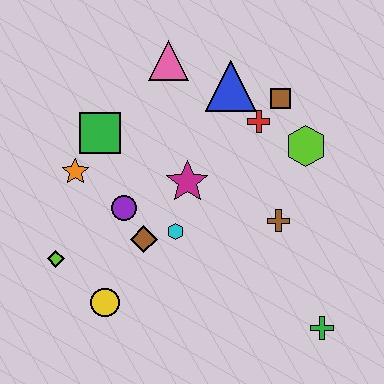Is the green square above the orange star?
Yes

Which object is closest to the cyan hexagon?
The brown diamond is closest to the cyan hexagon.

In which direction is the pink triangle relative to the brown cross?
The pink triangle is above the brown cross.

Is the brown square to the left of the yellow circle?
No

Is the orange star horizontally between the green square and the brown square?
No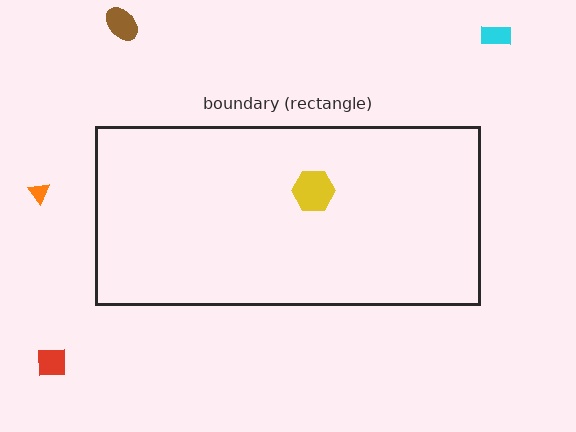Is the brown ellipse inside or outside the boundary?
Outside.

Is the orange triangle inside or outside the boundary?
Outside.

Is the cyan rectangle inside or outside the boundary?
Outside.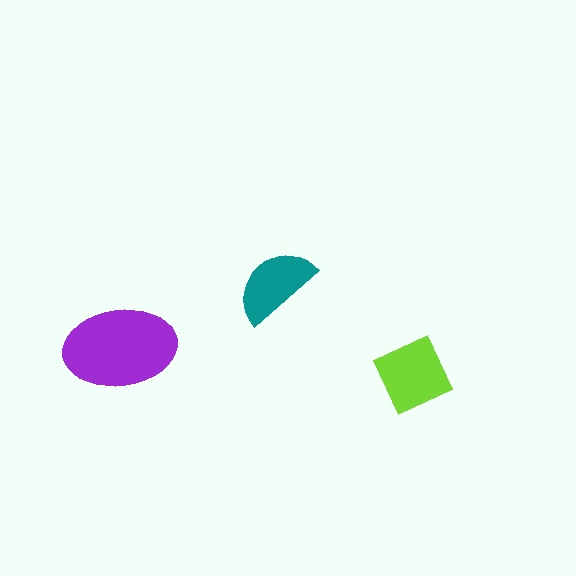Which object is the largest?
The purple ellipse.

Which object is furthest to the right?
The lime square is rightmost.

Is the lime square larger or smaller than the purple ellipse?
Smaller.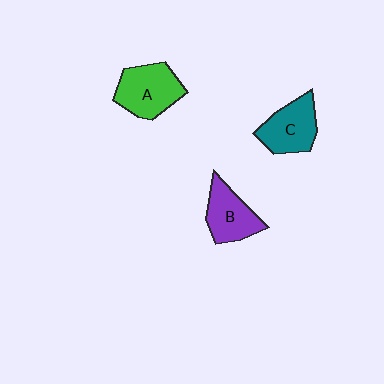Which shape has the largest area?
Shape A (green).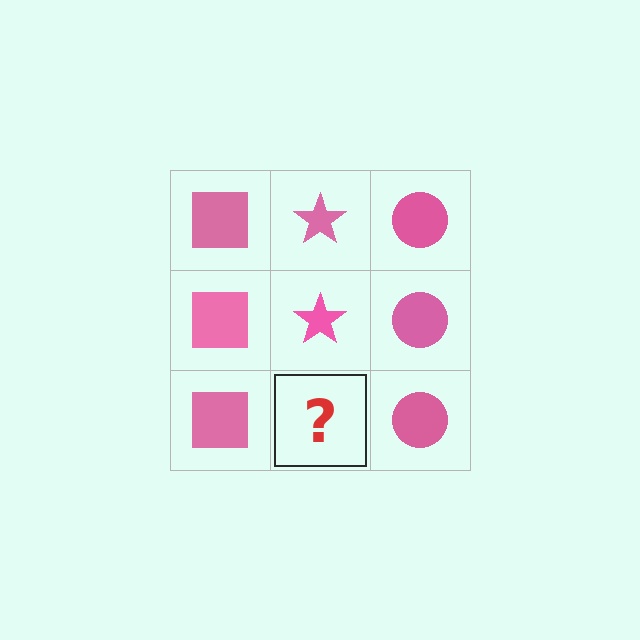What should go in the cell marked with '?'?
The missing cell should contain a pink star.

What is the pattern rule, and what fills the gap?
The rule is that each column has a consistent shape. The gap should be filled with a pink star.